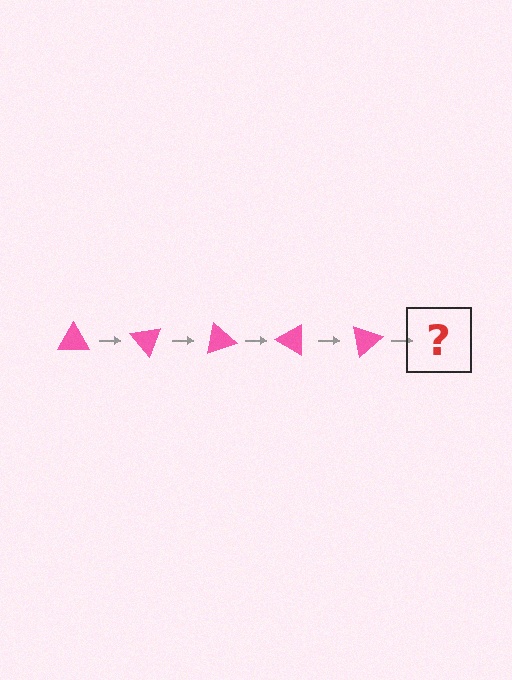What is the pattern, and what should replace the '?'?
The pattern is that the triangle rotates 50 degrees each step. The '?' should be a pink triangle rotated 250 degrees.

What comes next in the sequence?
The next element should be a pink triangle rotated 250 degrees.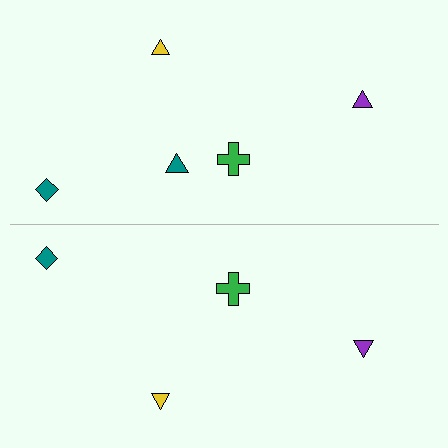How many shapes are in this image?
There are 9 shapes in this image.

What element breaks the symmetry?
A teal triangle is missing from the bottom side.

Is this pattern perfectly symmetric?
No, the pattern is not perfectly symmetric. A teal triangle is missing from the bottom side.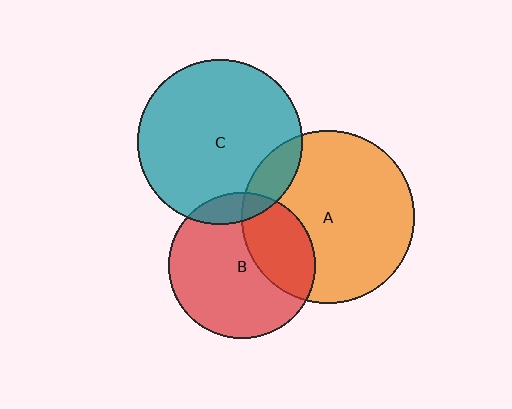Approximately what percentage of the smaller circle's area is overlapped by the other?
Approximately 30%.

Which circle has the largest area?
Circle A (orange).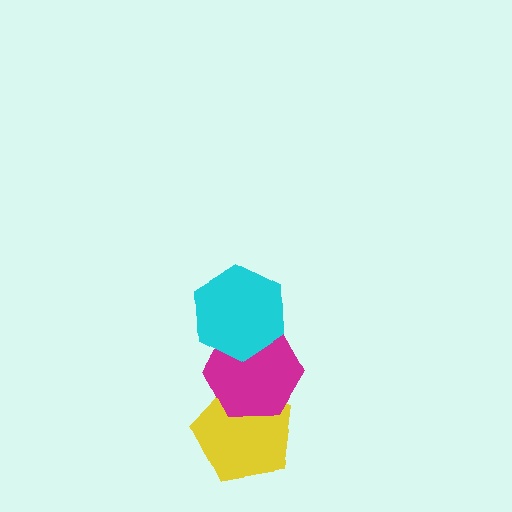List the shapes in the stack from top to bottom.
From top to bottom: the cyan hexagon, the magenta hexagon, the yellow pentagon.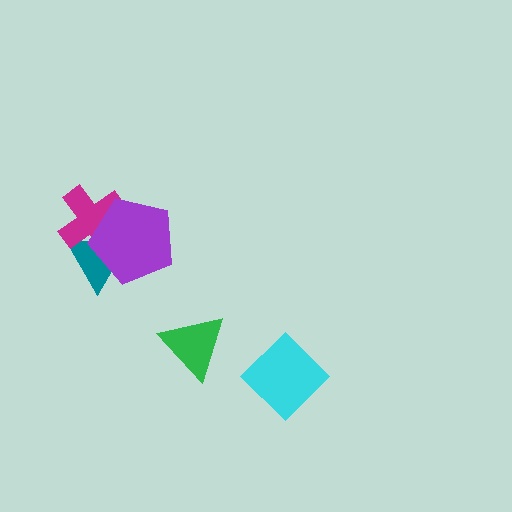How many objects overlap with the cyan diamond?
0 objects overlap with the cyan diamond.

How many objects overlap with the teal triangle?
2 objects overlap with the teal triangle.